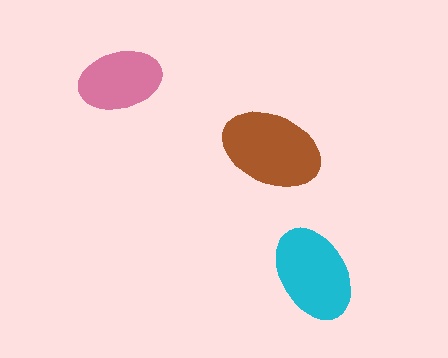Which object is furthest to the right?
The cyan ellipse is rightmost.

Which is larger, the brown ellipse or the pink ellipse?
The brown one.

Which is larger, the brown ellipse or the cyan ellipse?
The brown one.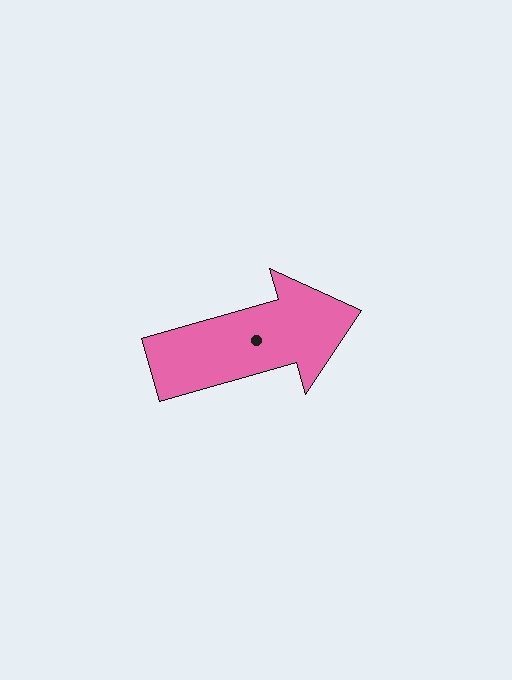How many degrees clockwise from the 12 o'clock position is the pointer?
Approximately 74 degrees.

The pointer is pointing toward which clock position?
Roughly 2 o'clock.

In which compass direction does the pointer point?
East.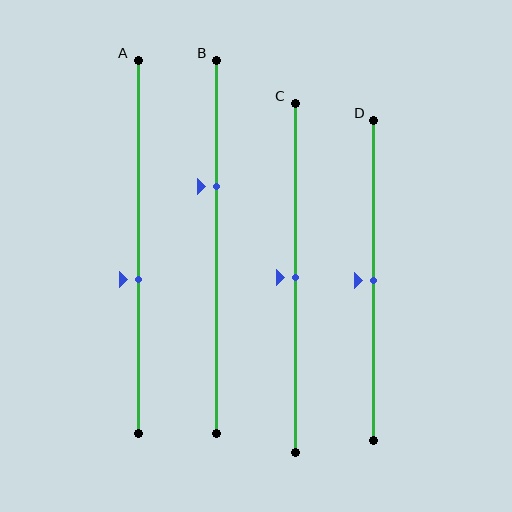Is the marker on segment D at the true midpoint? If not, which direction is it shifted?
Yes, the marker on segment D is at the true midpoint.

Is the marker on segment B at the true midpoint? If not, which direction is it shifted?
No, the marker on segment B is shifted upward by about 16% of the segment length.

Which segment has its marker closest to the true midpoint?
Segment C has its marker closest to the true midpoint.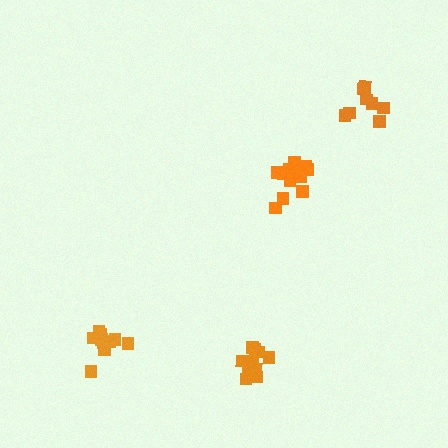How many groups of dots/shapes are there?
There are 4 groups.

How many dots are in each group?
Group 1: 13 dots, Group 2: 10 dots, Group 3: 8 dots, Group 4: 12 dots (43 total).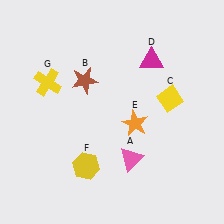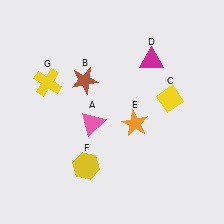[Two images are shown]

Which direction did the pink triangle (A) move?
The pink triangle (A) moved left.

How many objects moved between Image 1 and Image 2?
1 object moved between the two images.